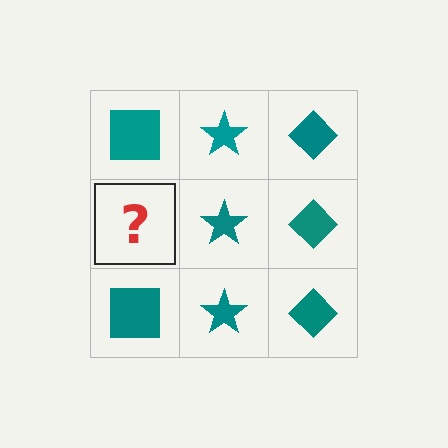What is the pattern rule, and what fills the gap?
The rule is that each column has a consistent shape. The gap should be filled with a teal square.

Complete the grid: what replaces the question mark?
The question mark should be replaced with a teal square.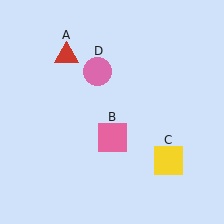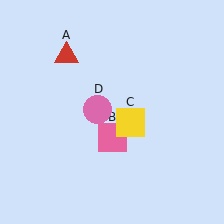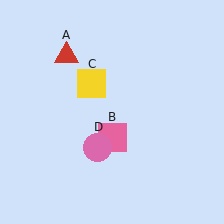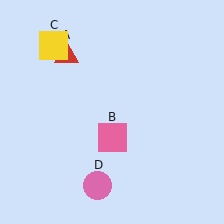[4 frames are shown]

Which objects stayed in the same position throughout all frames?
Red triangle (object A) and pink square (object B) remained stationary.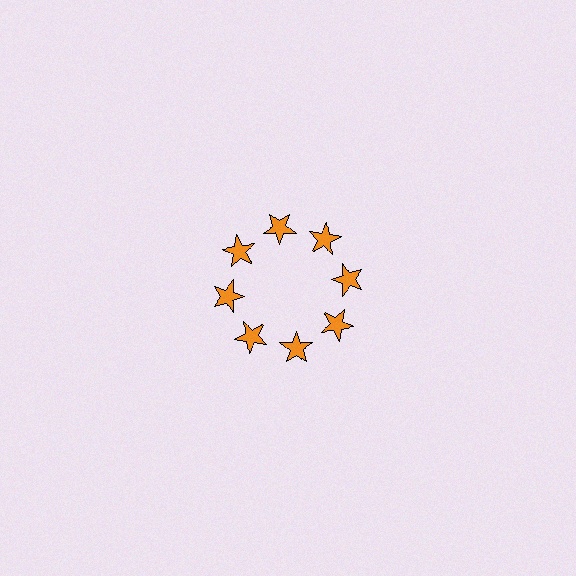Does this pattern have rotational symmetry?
Yes, this pattern has 8-fold rotational symmetry. It looks the same after rotating 45 degrees around the center.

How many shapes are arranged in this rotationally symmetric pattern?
There are 8 shapes, arranged in 8 groups of 1.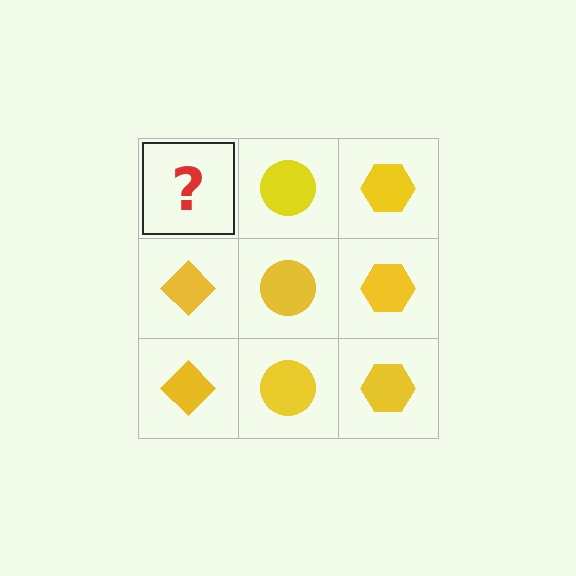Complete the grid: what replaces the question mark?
The question mark should be replaced with a yellow diamond.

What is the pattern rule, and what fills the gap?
The rule is that each column has a consistent shape. The gap should be filled with a yellow diamond.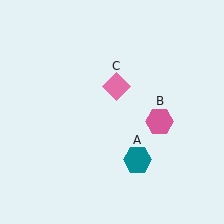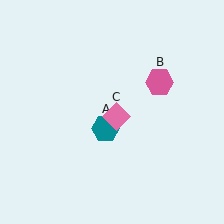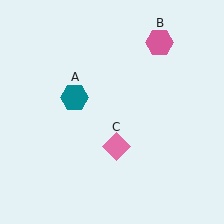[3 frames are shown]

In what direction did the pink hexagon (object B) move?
The pink hexagon (object B) moved up.